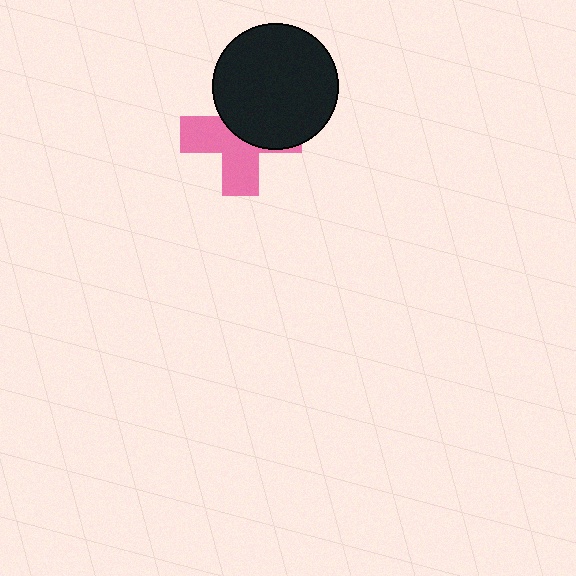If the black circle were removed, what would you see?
You would see the complete pink cross.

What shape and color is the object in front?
The object in front is a black circle.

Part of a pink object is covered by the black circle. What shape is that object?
It is a cross.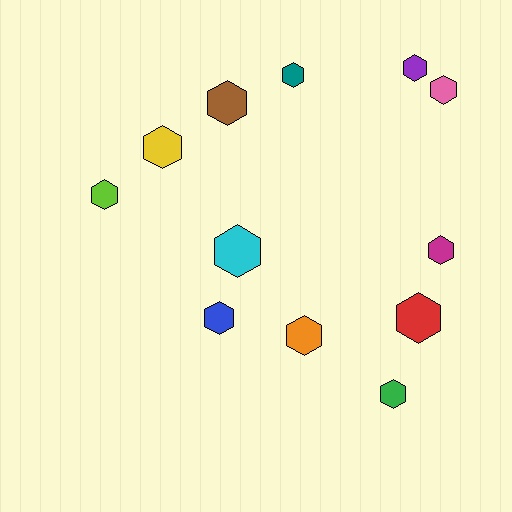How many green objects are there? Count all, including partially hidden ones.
There is 1 green object.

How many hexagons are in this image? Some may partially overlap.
There are 12 hexagons.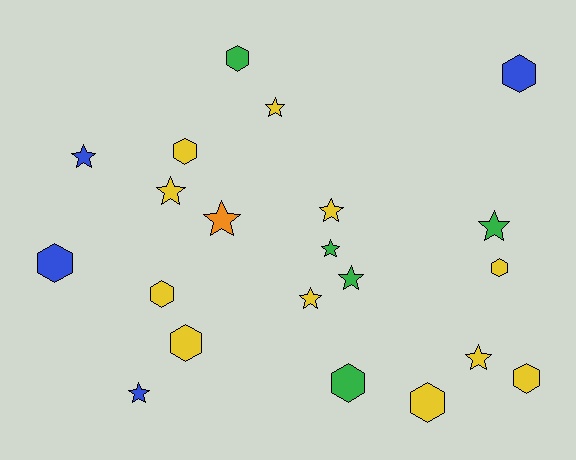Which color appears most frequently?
Yellow, with 11 objects.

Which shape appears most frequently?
Star, with 11 objects.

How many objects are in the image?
There are 21 objects.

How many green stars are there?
There are 3 green stars.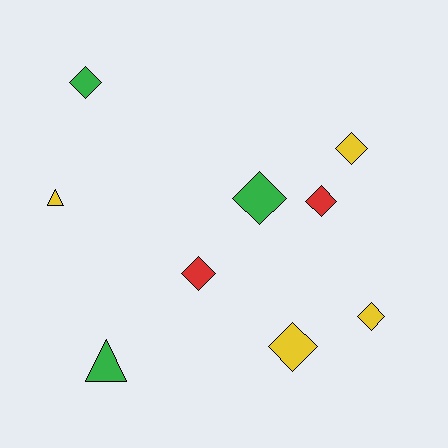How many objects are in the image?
There are 9 objects.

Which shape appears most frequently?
Diamond, with 7 objects.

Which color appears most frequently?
Yellow, with 4 objects.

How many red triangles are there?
There are no red triangles.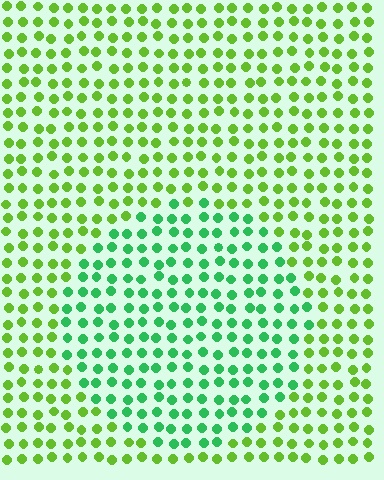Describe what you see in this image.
The image is filled with small lime elements in a uniform arrangement. A circle-shaped region is visible where the elements are tinted to a slightly different hue, forming a subtle color boundary.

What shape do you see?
I see a circle.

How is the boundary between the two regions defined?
The boundary is defined purely by a slight shift in hue (about 42 degrees). Spacing, size, and orientation are identical on both sides.